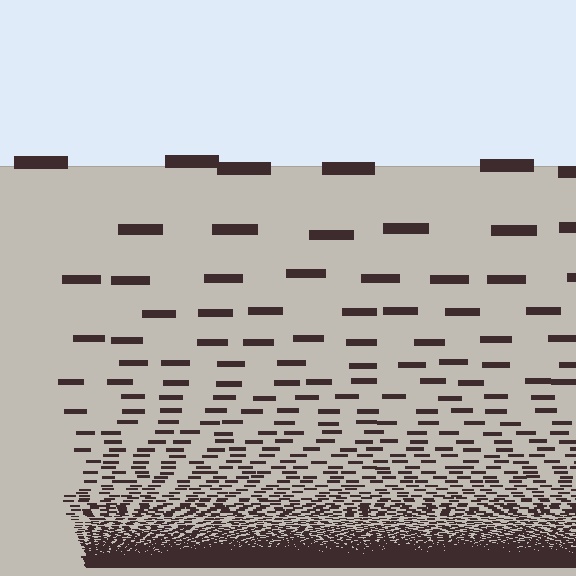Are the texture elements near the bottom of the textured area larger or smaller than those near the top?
Smaller. The gradient is inverted — elements near the bottom are smaller and denser.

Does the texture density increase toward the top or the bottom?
Density increases toward the bottom.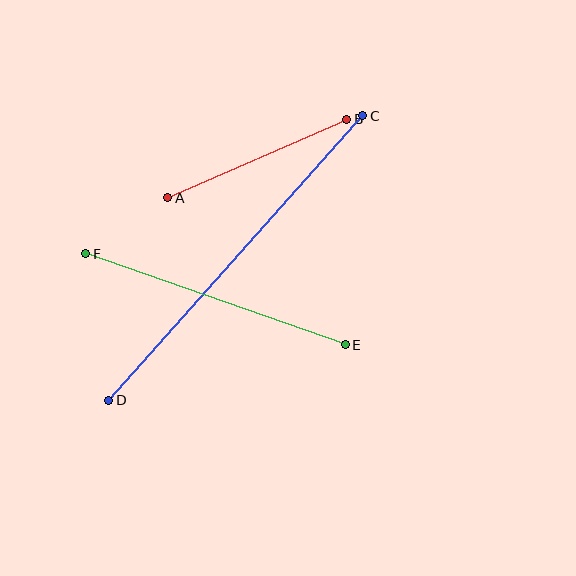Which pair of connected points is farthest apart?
Points C and D are farthest apart.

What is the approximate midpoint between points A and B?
The midpoint is at approximately (257, 158) pixels.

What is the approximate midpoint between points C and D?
The midpoint is at approximately (236, 258) pixels.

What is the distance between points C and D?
The distance is approximately 382 pixels.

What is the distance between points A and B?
The distance is approximately 195 pixels.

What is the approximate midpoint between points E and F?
The midpoint is at approximately (215, 299) pixels.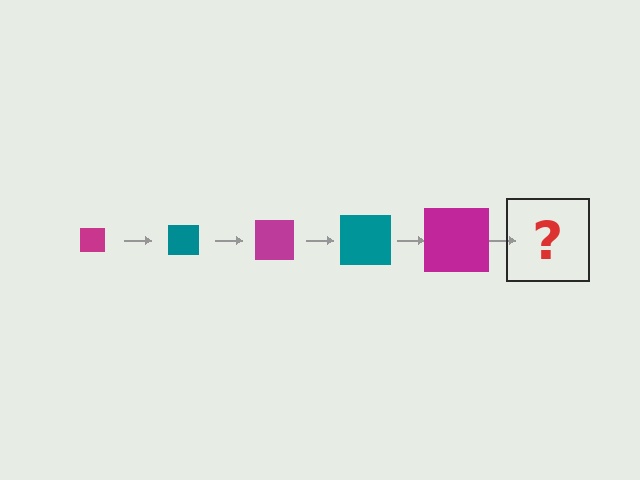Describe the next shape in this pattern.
It should be a teal square, larger than the previous one.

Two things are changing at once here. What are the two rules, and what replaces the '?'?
The two rules are that the square grows larger each step and the color cycles through magenta and teal. The '?' should be a teal square, larger than the previous one.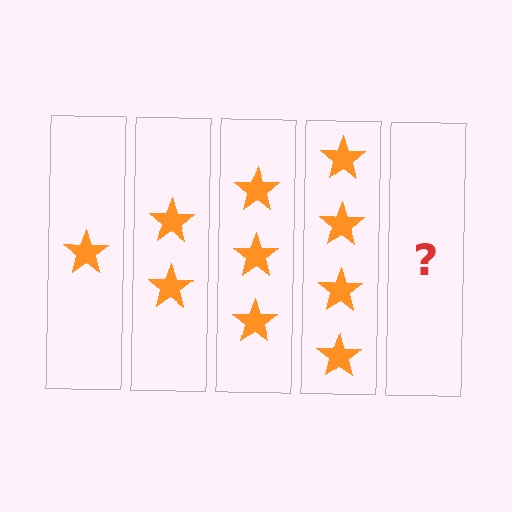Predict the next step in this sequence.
The next step is 5 stars.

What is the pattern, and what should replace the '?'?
The pattern is that each step adds one more star. The '?' should be 5 stars.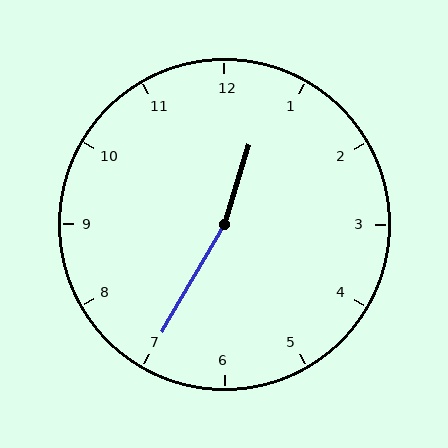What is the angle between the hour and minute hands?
Approximately 168 degrees.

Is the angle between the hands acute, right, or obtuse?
It is obtuse.